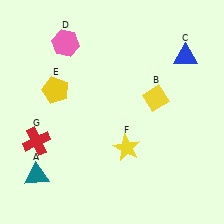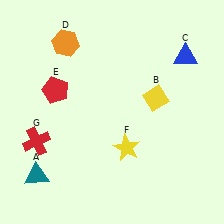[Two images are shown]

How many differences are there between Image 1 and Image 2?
There are 2 differences between the two images.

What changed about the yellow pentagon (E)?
In Image 1, E is yellow. In Image 2, it changed to red.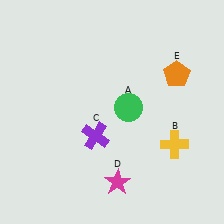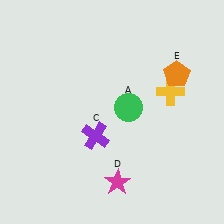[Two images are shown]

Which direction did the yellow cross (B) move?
The yellow cross (B) moved up.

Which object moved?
The yellow cross (B) moved up.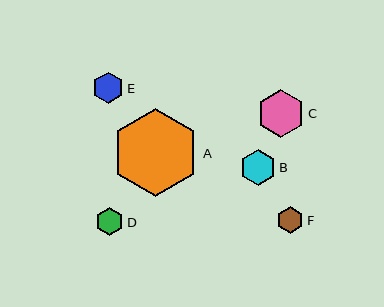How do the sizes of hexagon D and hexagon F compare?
Hexagon D and hexagon F are approximately the same size.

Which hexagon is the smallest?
Hexagon F is the smallest with a size of approximately 27 pixels.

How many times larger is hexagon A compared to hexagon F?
Hexagon A is approximately 3.3 times the size of hexagon F.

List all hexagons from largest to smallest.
From largest to smallest: A, C, B, E, D, F.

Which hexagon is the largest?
Hexagon A is the largest with a size of approximately 88 pixels.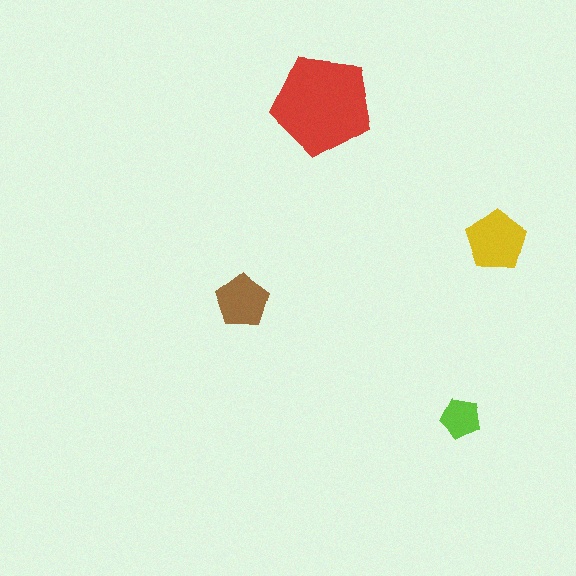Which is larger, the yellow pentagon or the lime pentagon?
The yellow one.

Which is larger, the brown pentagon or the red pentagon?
The red one.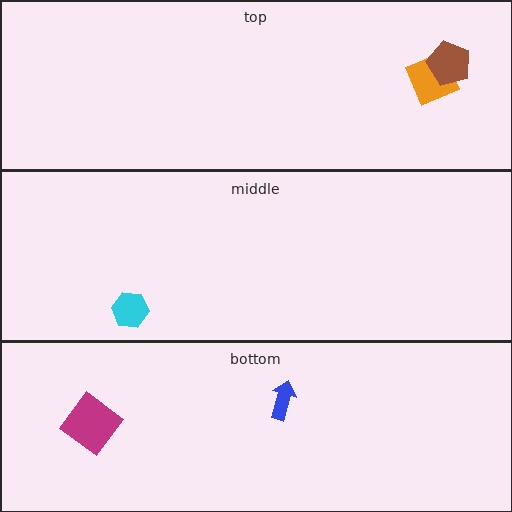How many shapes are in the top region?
2.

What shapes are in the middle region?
The cyan hexagon.